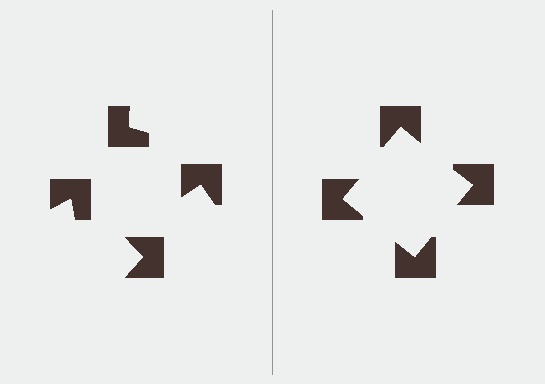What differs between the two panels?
The notched squares are positioned identically on both sides; only the wedge orientations differ. On the right they align to a square; on the left they are misaligned.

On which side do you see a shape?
An illusory square appears on the right side. On the left side the wedge cuts are rotated, so no coherent shape forms.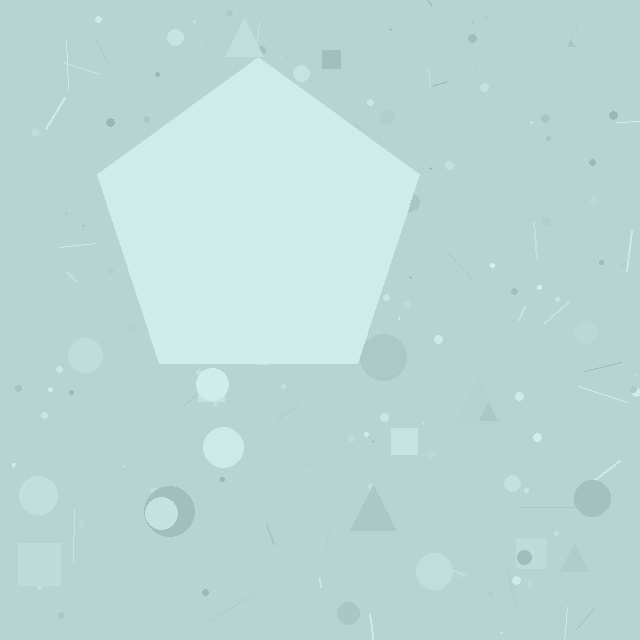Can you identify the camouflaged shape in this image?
The camouflaged shape is a pentagon.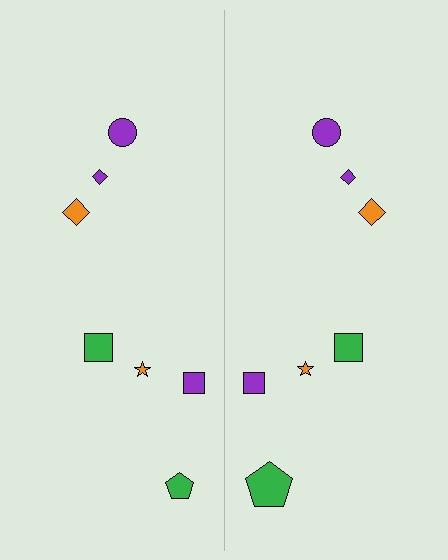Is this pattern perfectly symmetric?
No, the pattern is not perfectly symmetric. The green pentagon on the right side has a different size than its mirror counterpart.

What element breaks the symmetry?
The green pentagon on the right side has a different size than its mirror counterpart.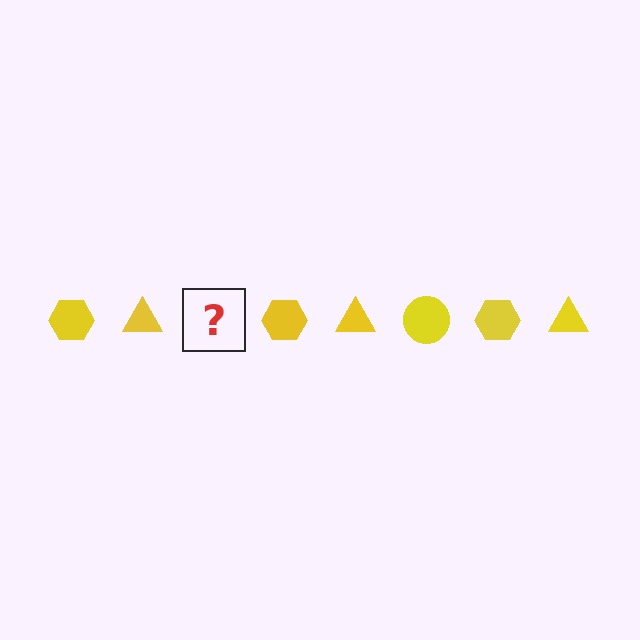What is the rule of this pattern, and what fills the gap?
The rule is that the pattern cycles through hexagon, triangle, circle shapes in yellow. The gap should be filled with a yellow circle.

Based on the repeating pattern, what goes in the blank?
The blank should be a yellow circle.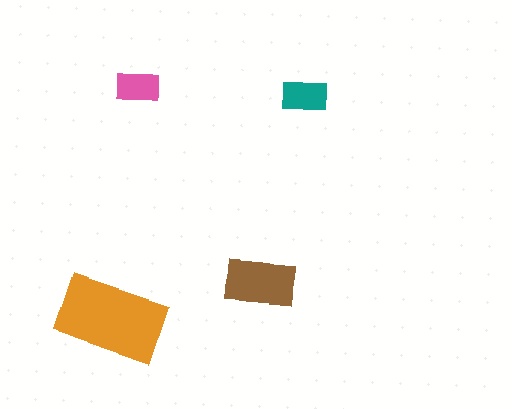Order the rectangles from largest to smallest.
the orange one, the brown one, the teal one, the pink one.